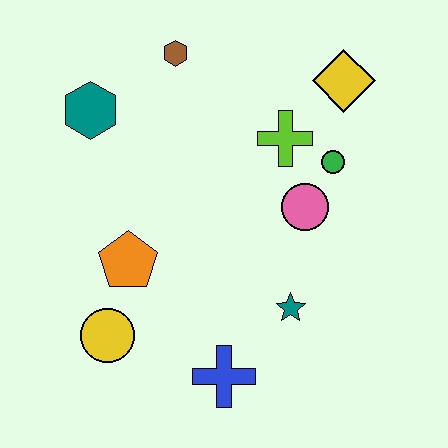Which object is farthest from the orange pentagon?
The yellow diamond is farthest from the orange pentagon.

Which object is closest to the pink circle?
The green circle is closest to the pink circle.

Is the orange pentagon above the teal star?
Yes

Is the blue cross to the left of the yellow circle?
No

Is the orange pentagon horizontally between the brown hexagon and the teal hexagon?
Yes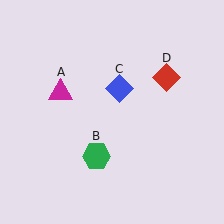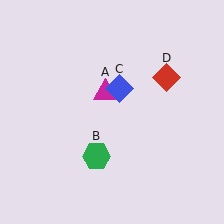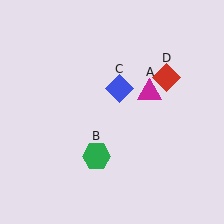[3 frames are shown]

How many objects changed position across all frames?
1 object changed position: magenta triangle (object A).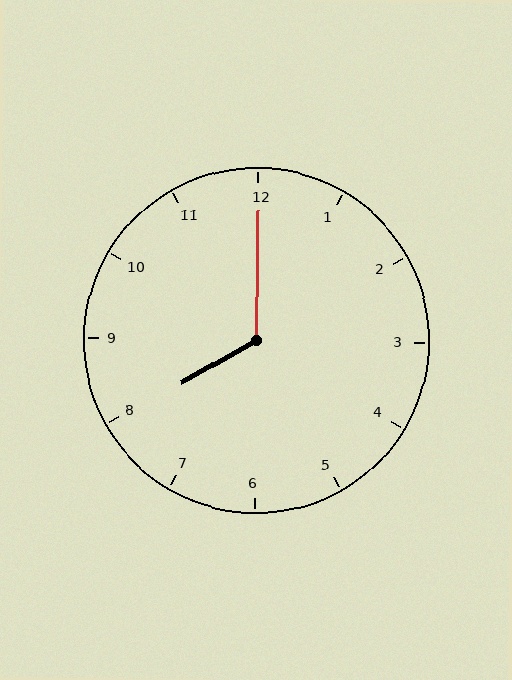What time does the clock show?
8:00.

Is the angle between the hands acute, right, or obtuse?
It is obtuse.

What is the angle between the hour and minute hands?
Approximately 120 degrees.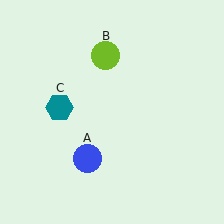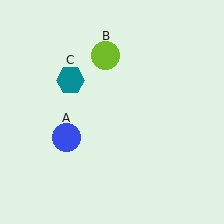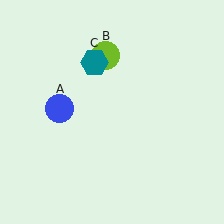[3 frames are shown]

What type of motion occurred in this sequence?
The blue circle (object A), teal hexagon (object C) rotated clockwise around the center of the scene.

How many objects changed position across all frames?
2 objects changed position: blue circle (object A), teal hexagon (object C).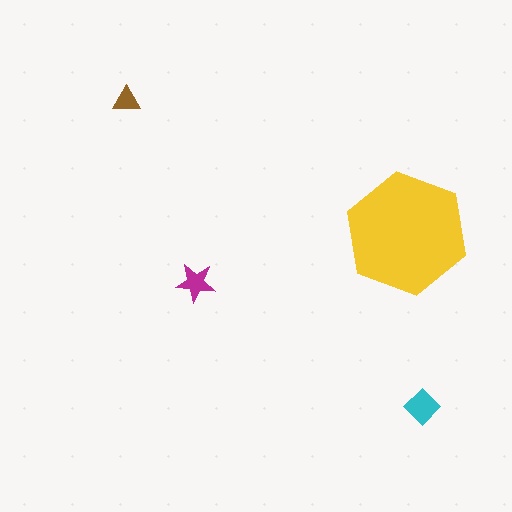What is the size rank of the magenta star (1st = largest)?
3rd.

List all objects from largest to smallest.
The yellow hexagon, the cyan diamond, the magenta star, the brown triangle.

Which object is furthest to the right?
The cyan diamond is rightmost.